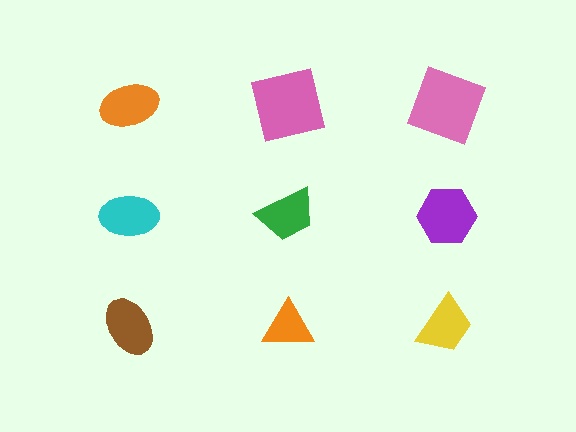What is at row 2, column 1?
A cyan ellipse.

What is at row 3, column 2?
An orange triangle.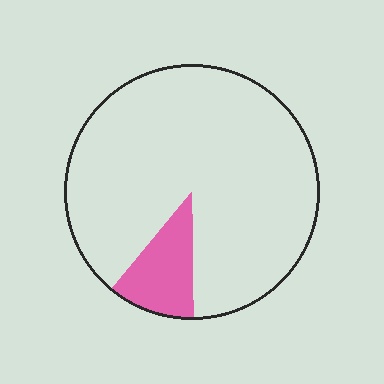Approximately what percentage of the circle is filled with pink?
Approximately 10%.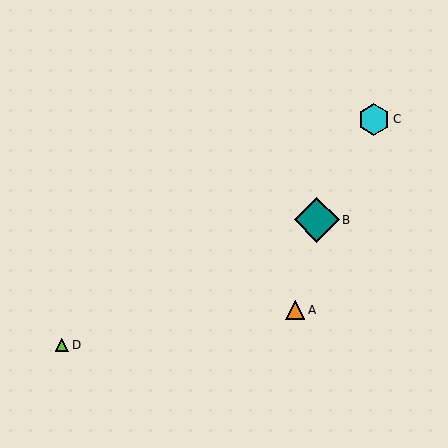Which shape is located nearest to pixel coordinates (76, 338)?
The lime triangle (labeled D) at (62, 345) is nearest to that location.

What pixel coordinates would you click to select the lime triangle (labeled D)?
Click at (62, 345) to select the lime triangle D.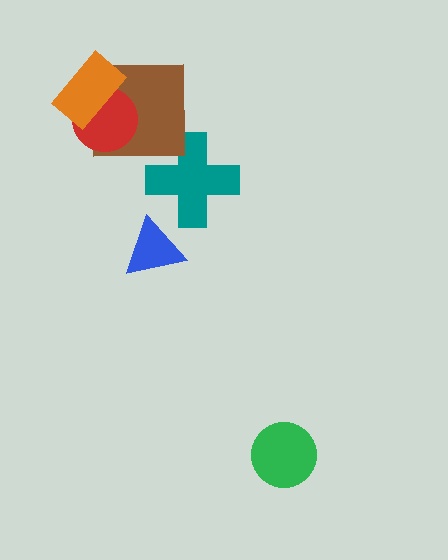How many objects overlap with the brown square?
2 objects overlap with the brown square.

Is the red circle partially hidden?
Yes, it is partially covered by another shape.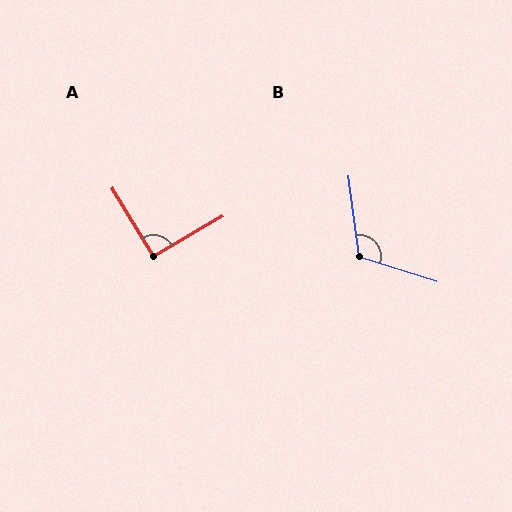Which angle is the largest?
B, at approximately 115 degrees.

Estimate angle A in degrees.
Approximately 91 degrees.